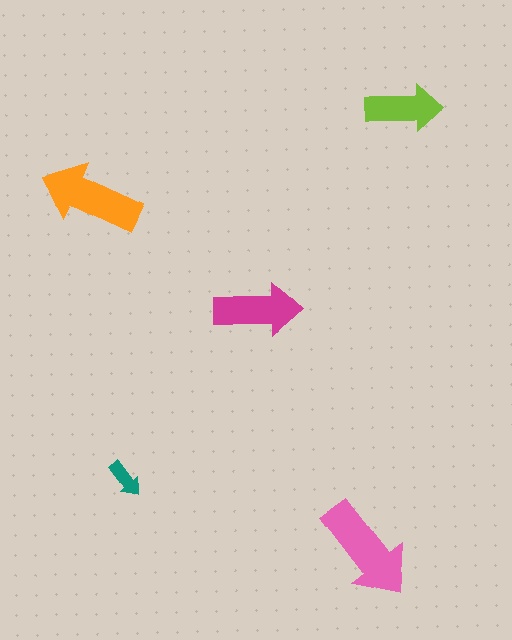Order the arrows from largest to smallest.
the pink one, the orange one, the magenta one, the lime one, the teal one.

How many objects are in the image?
There are 5 objects in the image.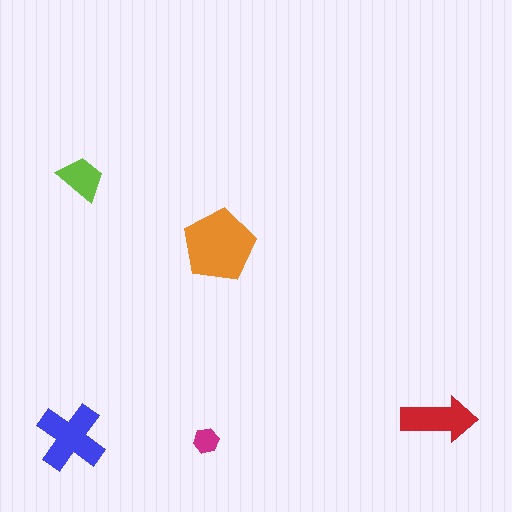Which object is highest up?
The lime trapezoid is topmost.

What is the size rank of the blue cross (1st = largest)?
2nd.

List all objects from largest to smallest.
The orange pentagon, the blue cross, the red arrow, the lime trapezoid, the magenta hexagon.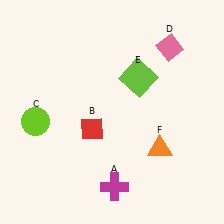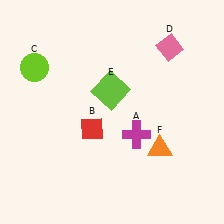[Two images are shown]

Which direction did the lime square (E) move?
The lime square (E) moved left.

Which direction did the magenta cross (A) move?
The magenta cross (A) moved up.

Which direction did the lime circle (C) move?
The lime circle (C) moved up.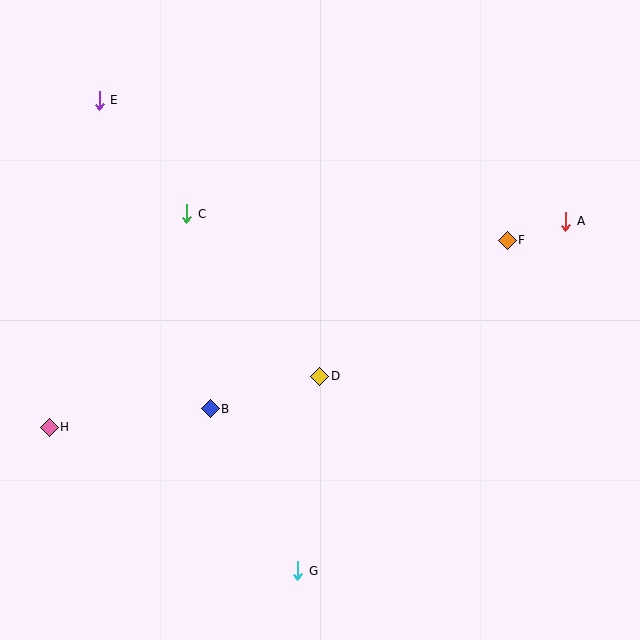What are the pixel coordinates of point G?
Point G is at (298, 571).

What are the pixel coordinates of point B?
Point B is at (210, 409).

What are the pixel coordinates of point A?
Point A is at (566, 221).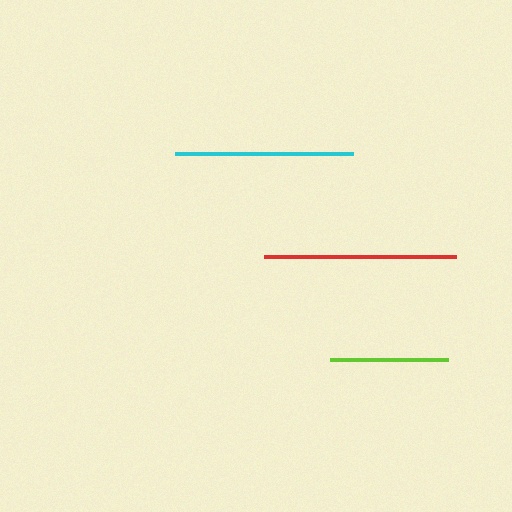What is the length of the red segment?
The red segment is approximately 192 pixels long.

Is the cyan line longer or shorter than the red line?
The red line is longer than the cyan line.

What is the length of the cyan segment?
The cyan segment is approximately 178 pixels long.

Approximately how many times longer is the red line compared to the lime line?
The red line is approximately 1.6 times the length of the lime line.